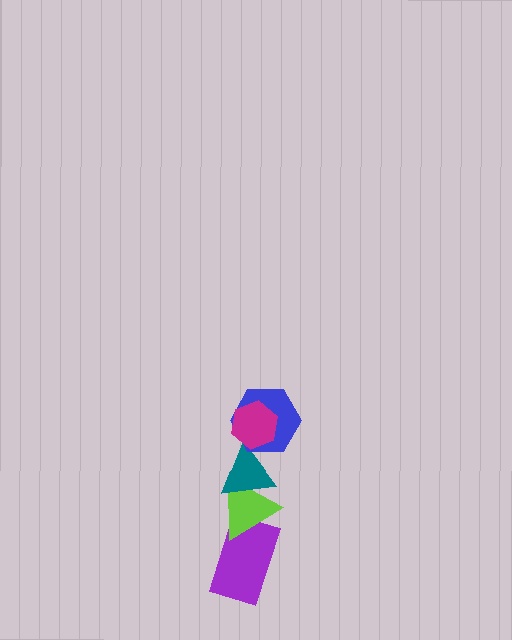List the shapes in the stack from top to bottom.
From top to bottom: the magenta hexagon, the blue hexagon, the teal triangle, the lime triangle, the purple rectangle.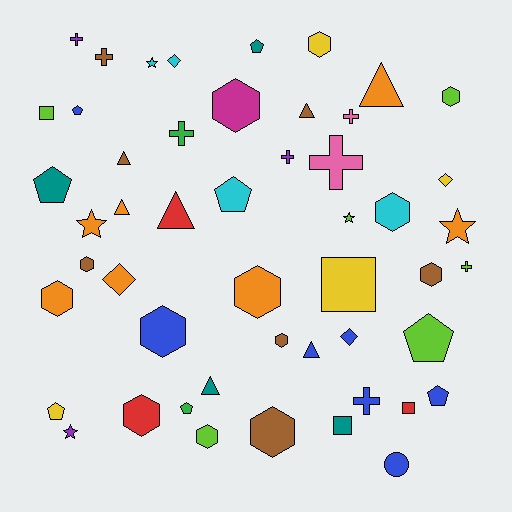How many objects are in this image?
There are 50 objects.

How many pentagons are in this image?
There are 8 pentagons.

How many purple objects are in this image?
There are 3 purple objects.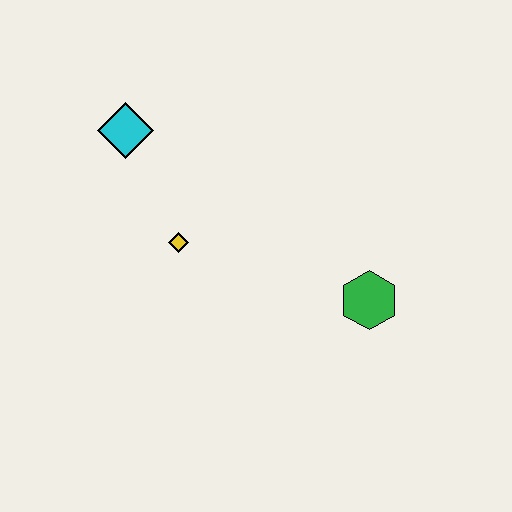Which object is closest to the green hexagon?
The yellow diamond is closest to the green hexagon.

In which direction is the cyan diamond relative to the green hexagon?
The cyan diamond is to the left of the green hexagon.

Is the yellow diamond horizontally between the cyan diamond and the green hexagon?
Yes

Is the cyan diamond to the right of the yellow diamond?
No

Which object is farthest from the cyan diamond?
The green hexagon is farthest from the cyan diamond.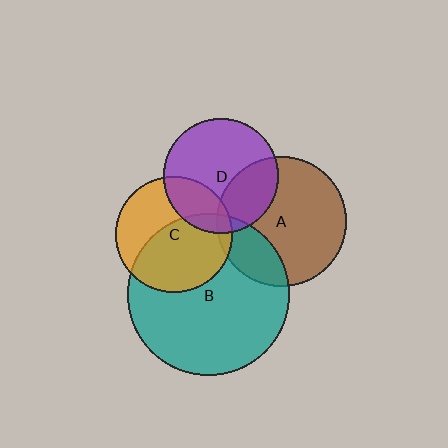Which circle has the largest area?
Circle B (teal).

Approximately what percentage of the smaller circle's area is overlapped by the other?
Approximately 5%.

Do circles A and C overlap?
Yes.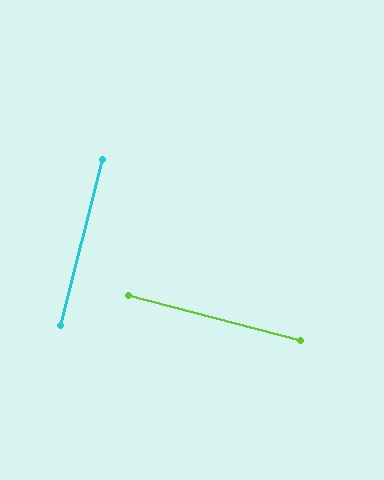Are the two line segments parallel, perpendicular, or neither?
Perpendicular — they meet at approximately 90°.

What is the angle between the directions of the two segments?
Approximately 90 degrees.